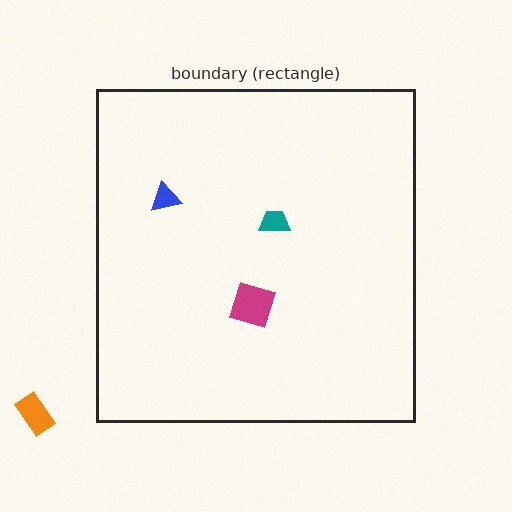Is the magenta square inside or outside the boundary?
Inside.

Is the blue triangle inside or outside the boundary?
Inside.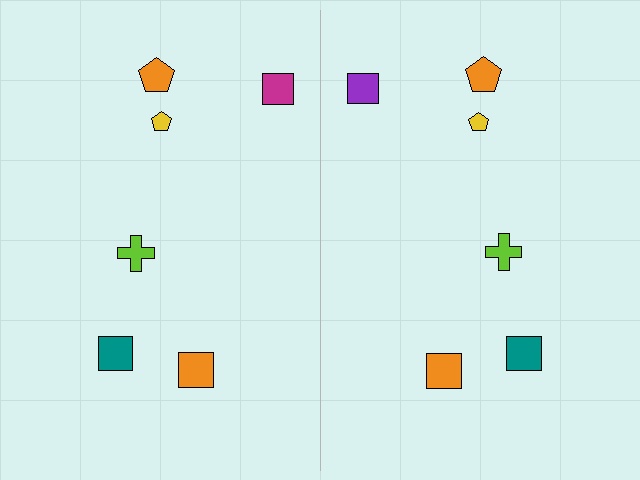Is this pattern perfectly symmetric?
No, the pattern is not perfectly symmetric. The purple square on the right side breaks the symmetry — its mirror counterpart is magenta.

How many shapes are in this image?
There are 12 shapes in this image.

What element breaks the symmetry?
The purple square on the right side breaks the symmetry — its mirror counterpart is magenta.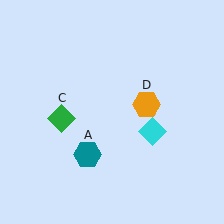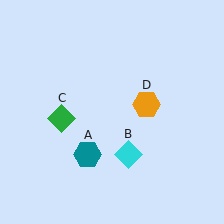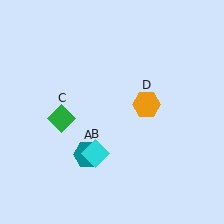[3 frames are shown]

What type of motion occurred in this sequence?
The cyan diamond (object B) rotated clockwise around the center of the scene.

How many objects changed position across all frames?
1 object changed position: cyan diamond (object B).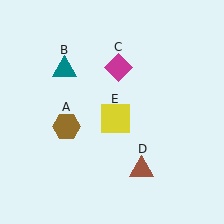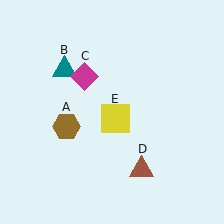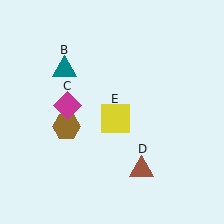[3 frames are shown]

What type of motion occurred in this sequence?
The magenta diamond (object C) rotated counterclockwise around the center of the scene.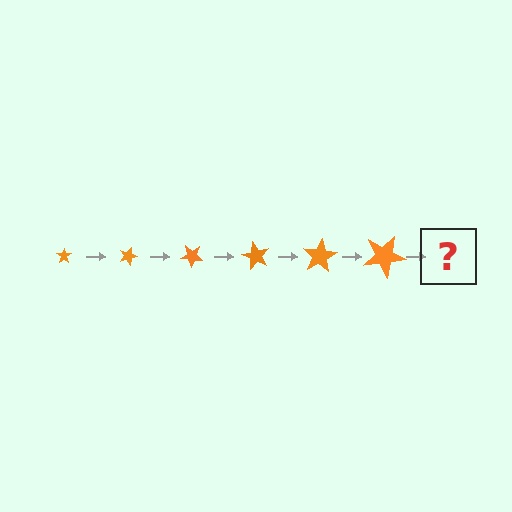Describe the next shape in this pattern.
It should be a star, larger than the previous one and rotated 120 degrees from the start.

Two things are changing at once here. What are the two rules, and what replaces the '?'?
The two rules are that the star grows larger each step and it rotates 20 degrees each step. The '?' should be a star, larger than the previous one and rotated 120 degrees from the start.